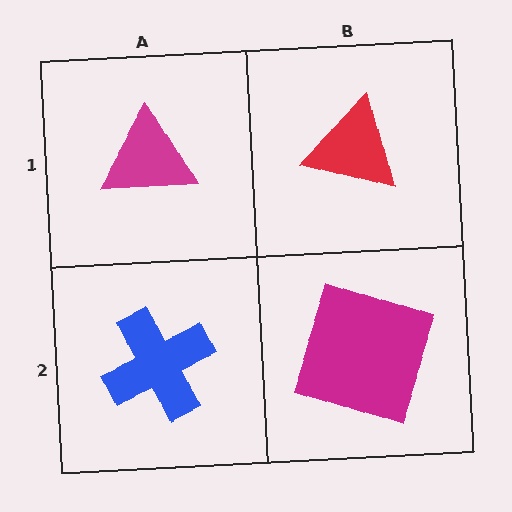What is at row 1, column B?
A red triangle.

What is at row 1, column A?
A magenta triangle.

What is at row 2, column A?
A blue cross.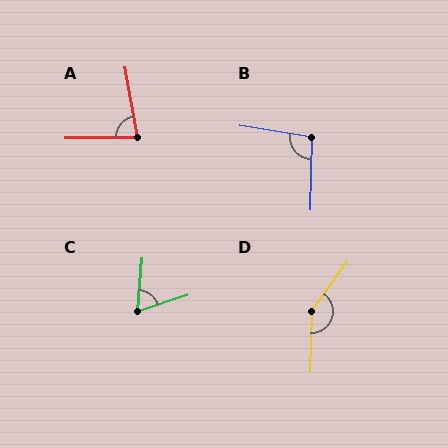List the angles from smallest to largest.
C (68°), A (80°), B (98°), D (146°).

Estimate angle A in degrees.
Approximately 80 degrees.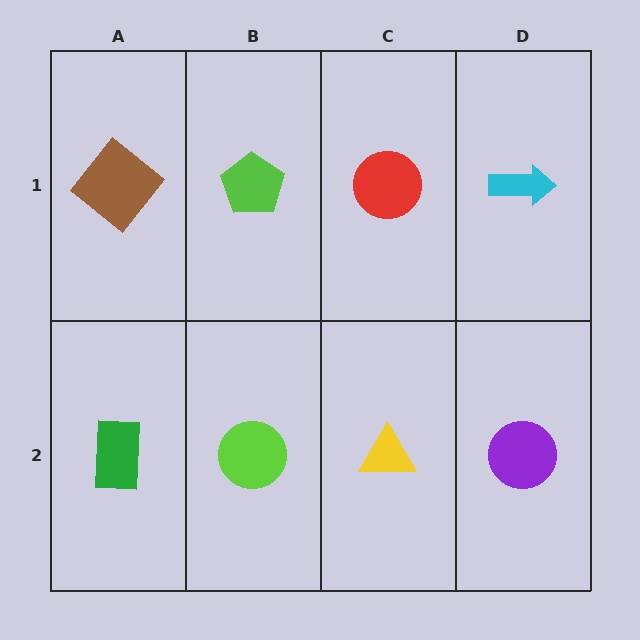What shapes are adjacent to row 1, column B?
A lime circle (row 2, column B), a brown diamond (row 1, column A), a red circle (row 1, column C).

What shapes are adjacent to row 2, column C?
A red circle (row 1, column C), a lime circle (row 2, column B), a purple circle (row 2, column D).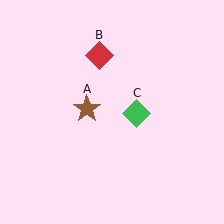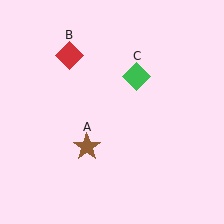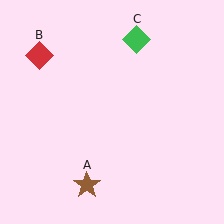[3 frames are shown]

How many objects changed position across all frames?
3 objects changed position: brown star (object A), red diamond (object B), green diamond (object C).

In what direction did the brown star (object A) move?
The brown star (object A) moved down.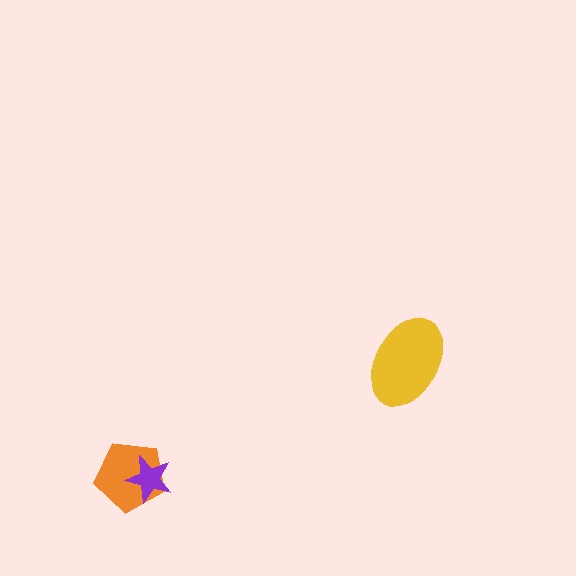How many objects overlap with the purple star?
1 object overlaps with the purple star.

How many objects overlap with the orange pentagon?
1 object overlaps with the orange pentagon.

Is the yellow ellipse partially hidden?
No, no other shape covers it.